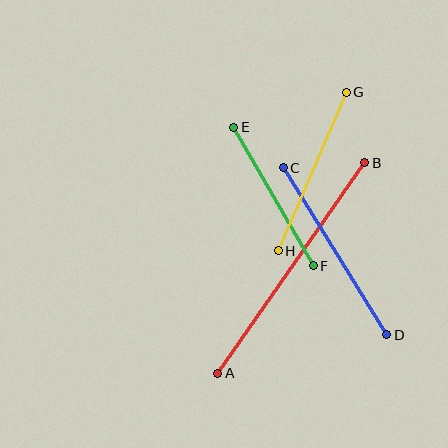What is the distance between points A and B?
The distance is approximately 257 pixels.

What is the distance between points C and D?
The distance is approximately 197 pixels.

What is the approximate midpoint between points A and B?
The midpoint is at approximately (291, 268) pixels.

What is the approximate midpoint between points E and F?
The midpoint is at approximately (273, 196) pixels.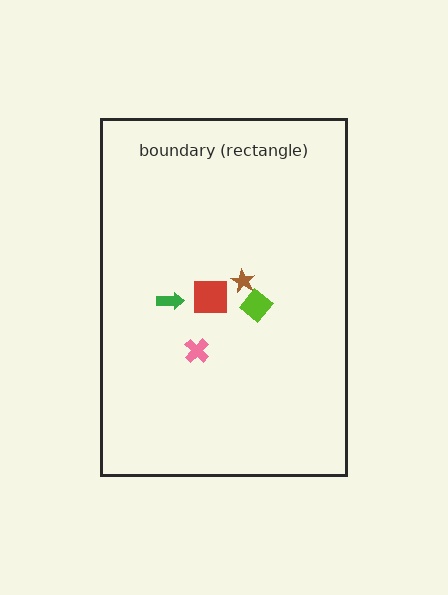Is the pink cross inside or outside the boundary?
Inside.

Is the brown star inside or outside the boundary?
Inside.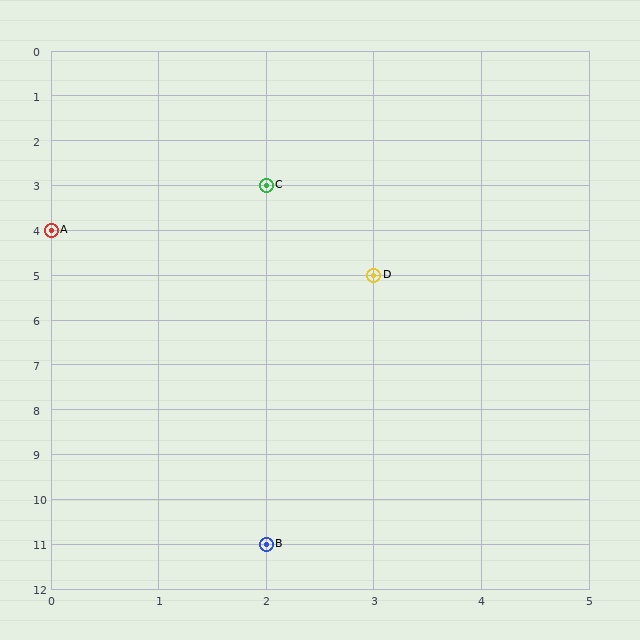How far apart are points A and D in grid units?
Points A and D are 3 columns and 1 row apart (about 3.2 grid units diagonally).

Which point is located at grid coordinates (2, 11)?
Point B is at (2, 11).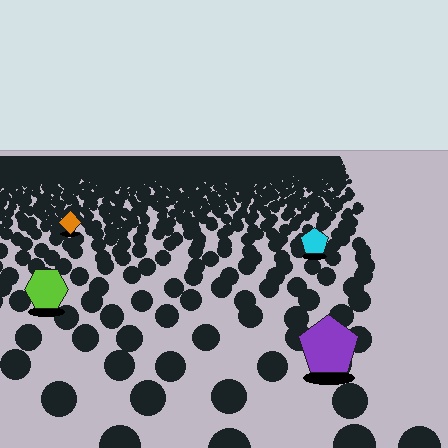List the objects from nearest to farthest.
From nearest to farthest: the purple pentagon, the lime hexagon, the cyan pentagon, the orange diamond.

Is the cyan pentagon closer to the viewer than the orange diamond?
Yes. The cyan pentagon is closer — you can tell from the texture gradient: the ground texture is coarser near it.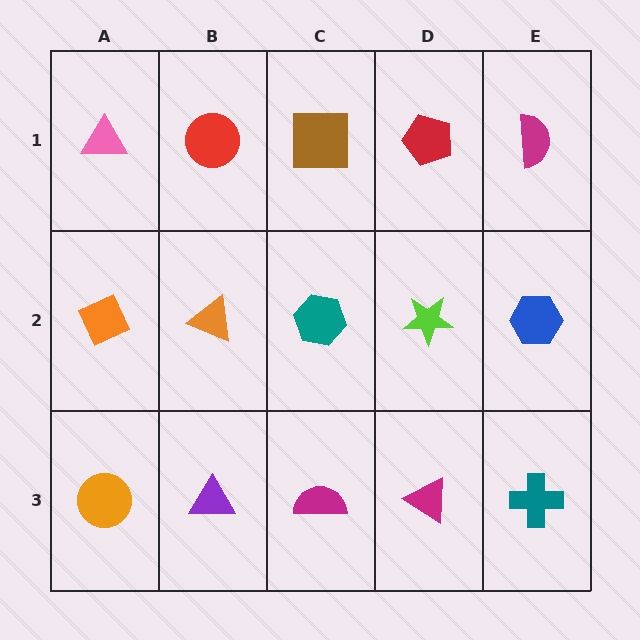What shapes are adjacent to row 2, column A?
A pink triangle (row 1, column A), an orange circle (row 3, column A), an orange triangle (row 2, column B).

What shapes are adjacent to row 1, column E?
A blue hexagon (row 2, column E), a red pentagon (row 1, column D).